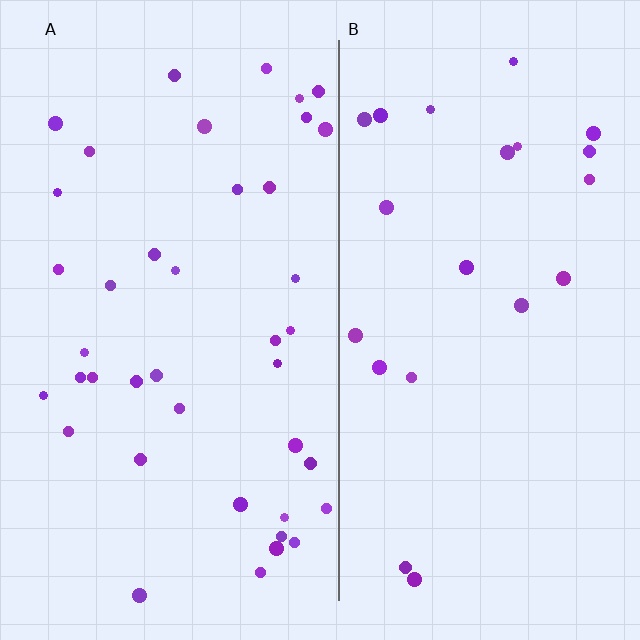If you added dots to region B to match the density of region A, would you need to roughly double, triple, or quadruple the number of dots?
Approximately double.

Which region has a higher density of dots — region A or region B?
A (the left).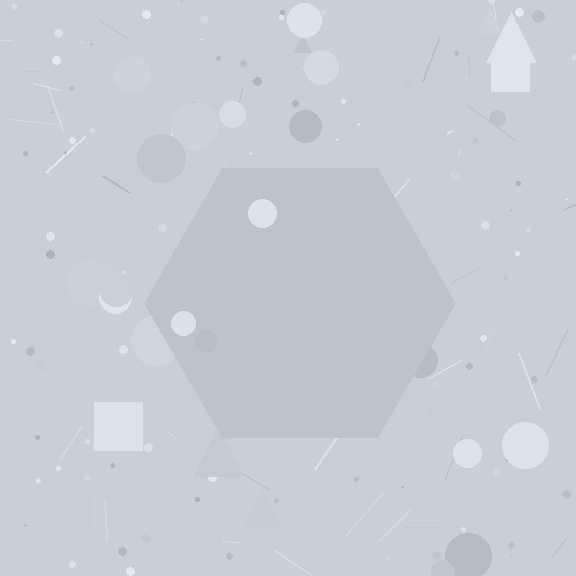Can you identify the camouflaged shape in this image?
The camouflaged shape is a hexagon.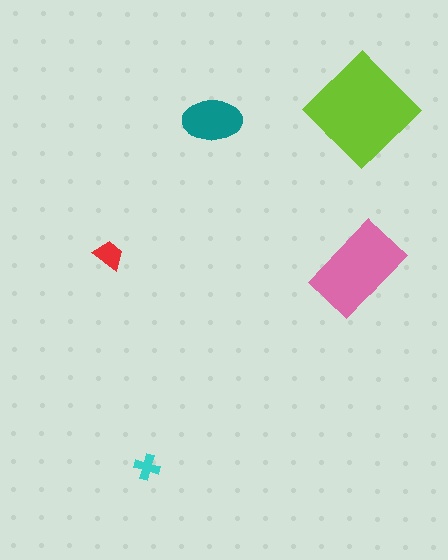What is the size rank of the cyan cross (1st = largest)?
5th.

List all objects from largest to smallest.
The lime diamond, the pink rectangle, the teal ellipse, the red trapezoid, the cyan cross.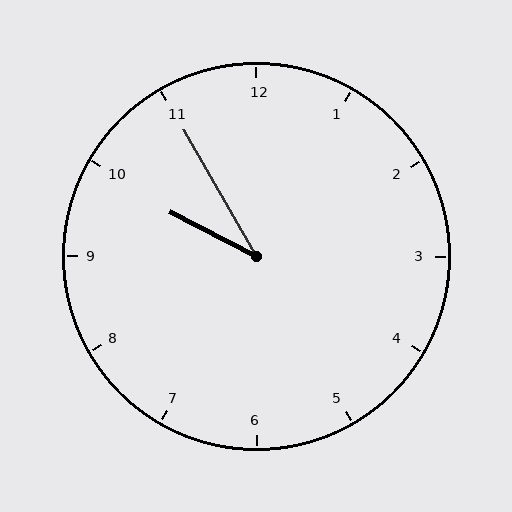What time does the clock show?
9:55.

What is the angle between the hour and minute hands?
Approximately 32 degrees.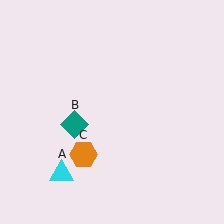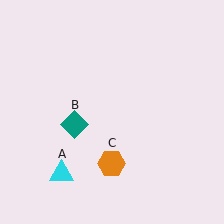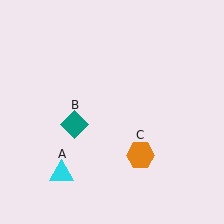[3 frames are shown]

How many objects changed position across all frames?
1 object changed position: orange hexagon (object C).